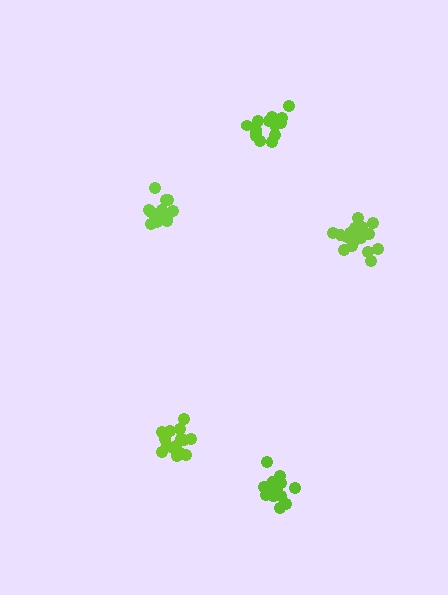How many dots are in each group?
Group 1: 16 dots, Group 2: 13 dots, Group 3: 17 dots, Group 4: 17 dots, Group 5: 15 dots (78 total).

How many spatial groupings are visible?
There are 5 spatial groupings.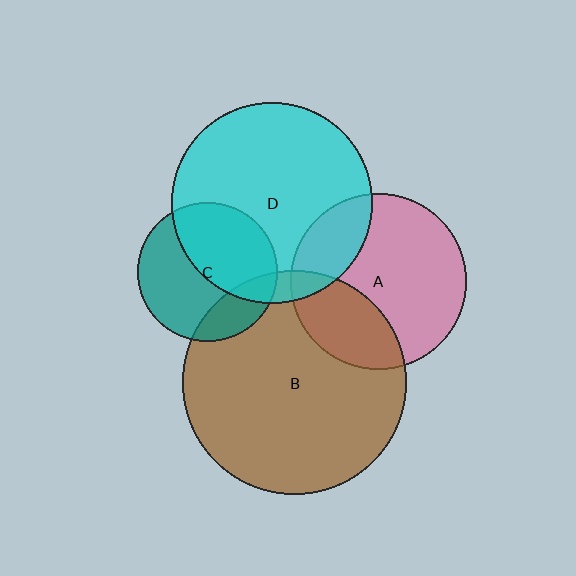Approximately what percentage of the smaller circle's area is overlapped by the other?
Approximately 30%.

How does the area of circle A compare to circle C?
Approximately 1.6 times.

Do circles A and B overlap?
Yes.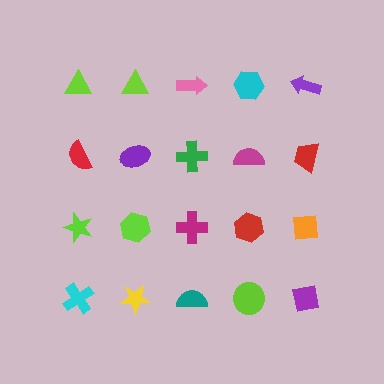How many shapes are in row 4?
5 shapes.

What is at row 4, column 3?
A teal semicircle.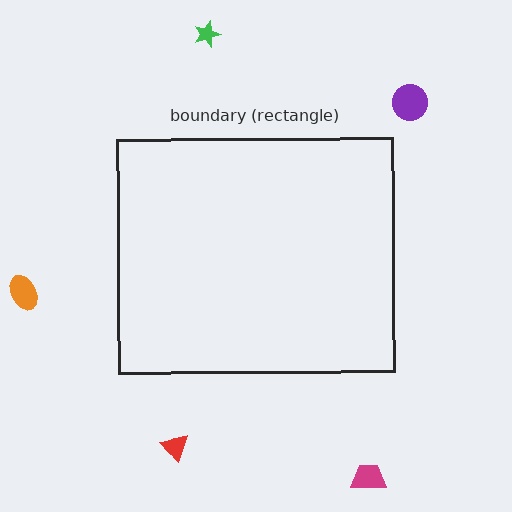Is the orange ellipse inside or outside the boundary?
Outside.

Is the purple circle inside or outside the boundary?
Outside.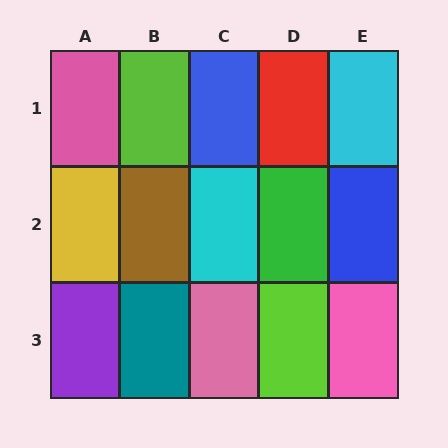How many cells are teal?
1 cell is teal.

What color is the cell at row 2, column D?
Green.